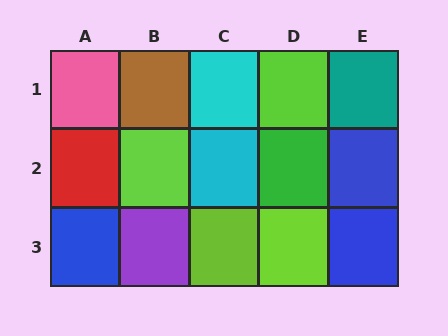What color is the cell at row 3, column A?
Blue.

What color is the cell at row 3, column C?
Lime.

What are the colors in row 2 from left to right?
Red, lime, cyan, green, blue.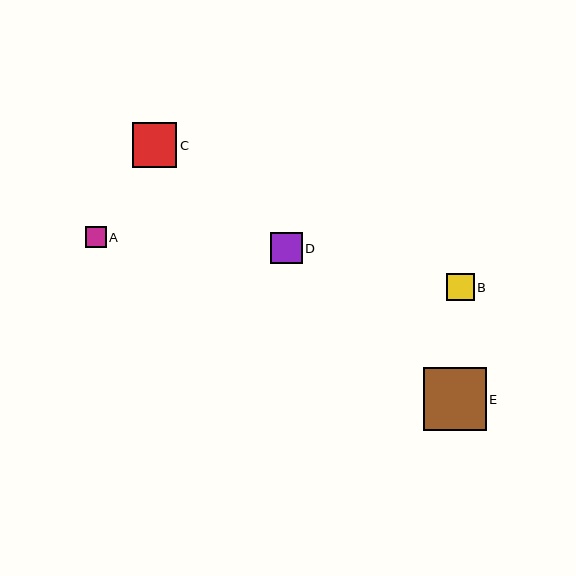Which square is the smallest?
Square A is the smallest with a size of approximately 21 pixels.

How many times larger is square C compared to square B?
Square C is approximately 1.6 times the size of square B.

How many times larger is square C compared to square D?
Square C is approximately 1.4 times the size of square D.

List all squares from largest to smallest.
From largest to smallest: E, C, D, B, A.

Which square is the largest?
Square E is the largest with a size of approximately 63 pixels.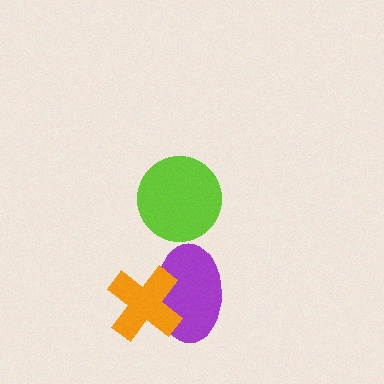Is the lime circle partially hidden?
No, no other shape covers it.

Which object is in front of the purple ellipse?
The orange cross is in front of the purple ellipse.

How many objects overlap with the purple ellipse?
1 object overlaps with the purple ellipse.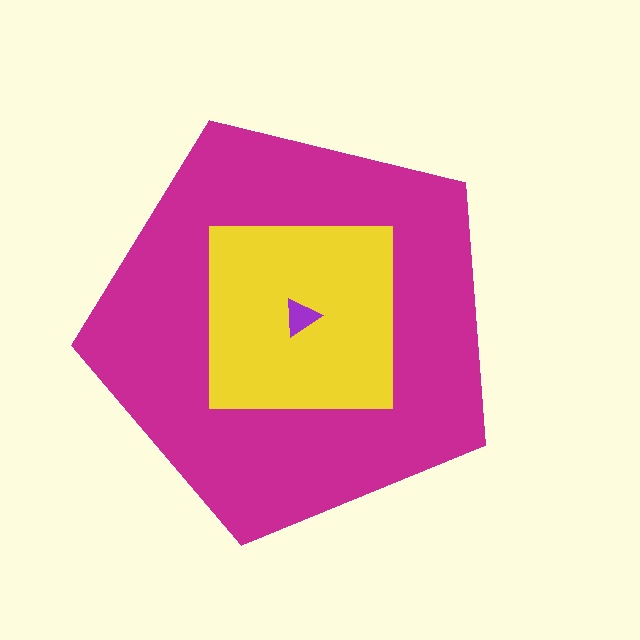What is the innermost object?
The purple triangle.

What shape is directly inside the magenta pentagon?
The yellow square.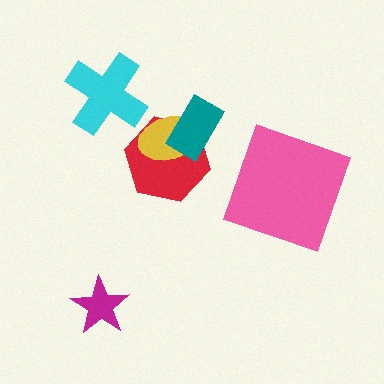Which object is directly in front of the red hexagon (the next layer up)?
The yellow ellipse is directly in front of the red hexagon.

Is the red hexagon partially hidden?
Yes, it is partially covered by another shape.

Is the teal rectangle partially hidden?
No, no other shape covers it.